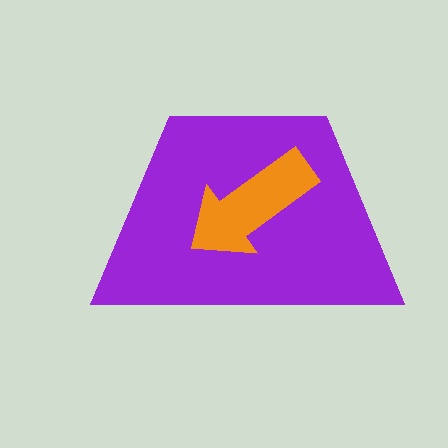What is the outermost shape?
The purple trapezoid.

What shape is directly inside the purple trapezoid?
The orange arrow.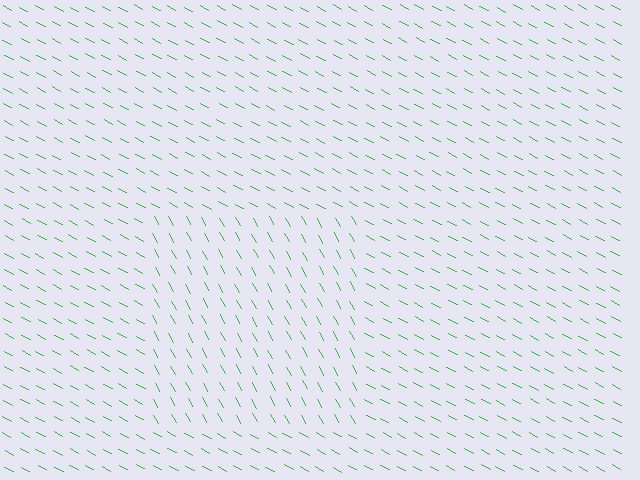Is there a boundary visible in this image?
Yes, there is a texture boundary formed by a change in line orientation.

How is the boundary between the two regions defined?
The boundary is defined purely by a change in line orientation (approximately 33 degrees difference). All lines are the same color and thickness.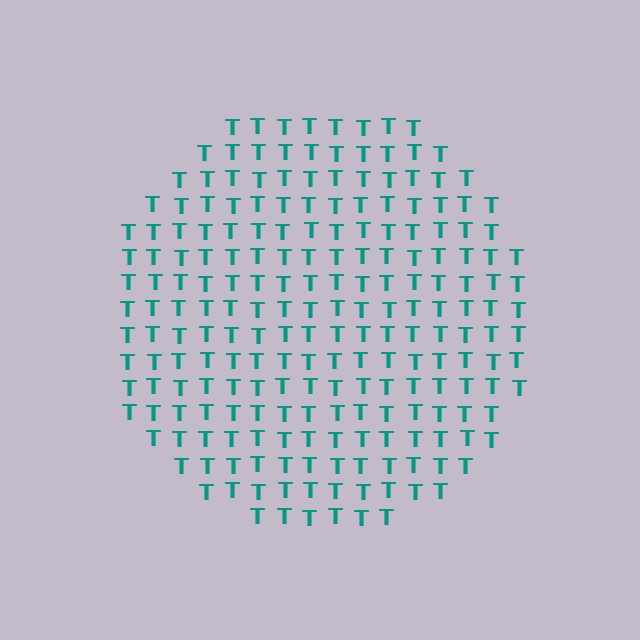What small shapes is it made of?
It is made of small letter T's.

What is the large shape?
The large shape is a circle.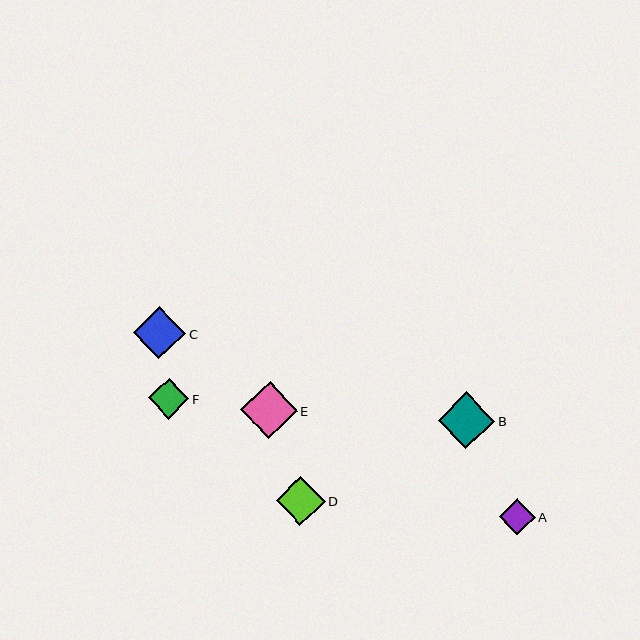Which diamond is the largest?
Diamond E is the largest with a size of approximately 57 pixels.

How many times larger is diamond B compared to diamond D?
Diamond B is approximately 1.2 times the size of diamond D.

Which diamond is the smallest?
Diamond A is the smallest with a size of approximately 35 pixels.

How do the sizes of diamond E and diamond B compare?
Diamond E and diamond B are approximately the same size.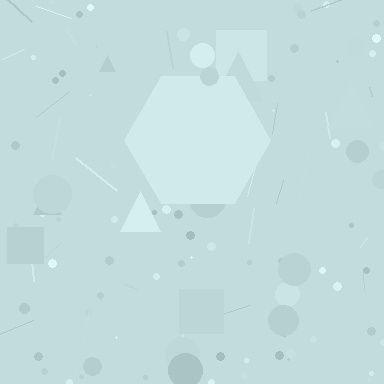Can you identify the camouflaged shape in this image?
The camouflaged shape is a hexagon.